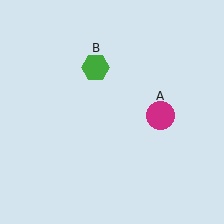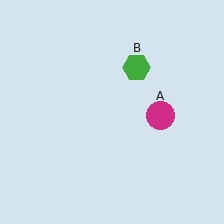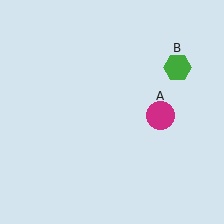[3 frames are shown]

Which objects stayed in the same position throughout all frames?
Magenta circle (object A) remained stationary.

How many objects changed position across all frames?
1 object changed position: green hexagon (object B).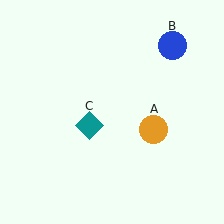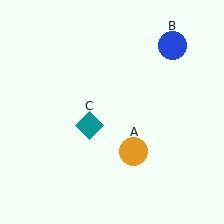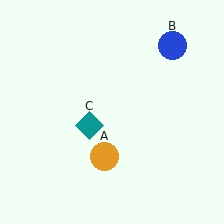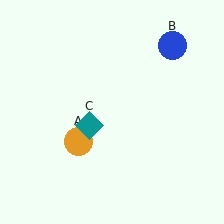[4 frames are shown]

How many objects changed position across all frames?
1 object changed position: orange circle (object A).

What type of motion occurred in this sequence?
The orange circle (object A) rotated clockwise around the center of the scene.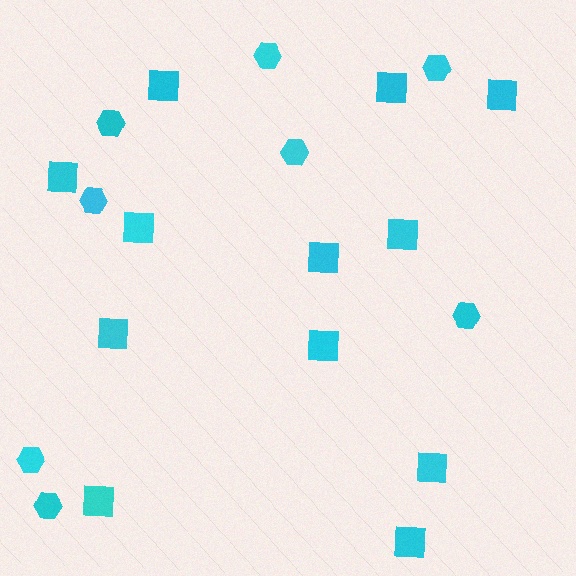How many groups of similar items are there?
There are 2 groups: one group of squares (12) and one group of hexagons (8).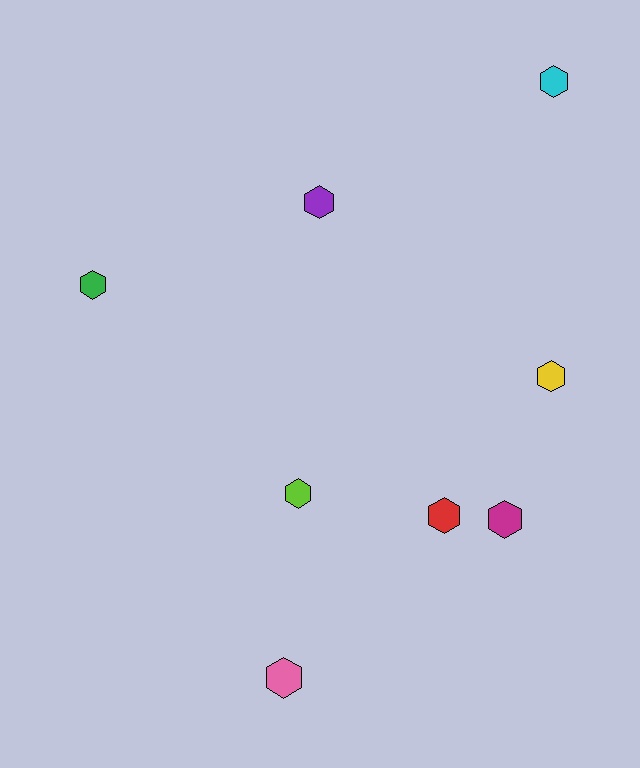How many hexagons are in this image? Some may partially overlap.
There are 8 hexagons.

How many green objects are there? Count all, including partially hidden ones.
There is 1 green object.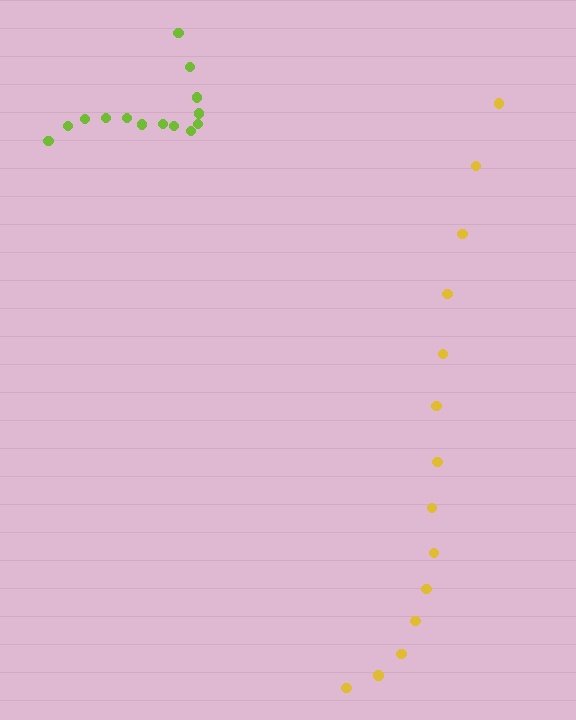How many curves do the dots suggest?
There are 2 distinct paths.